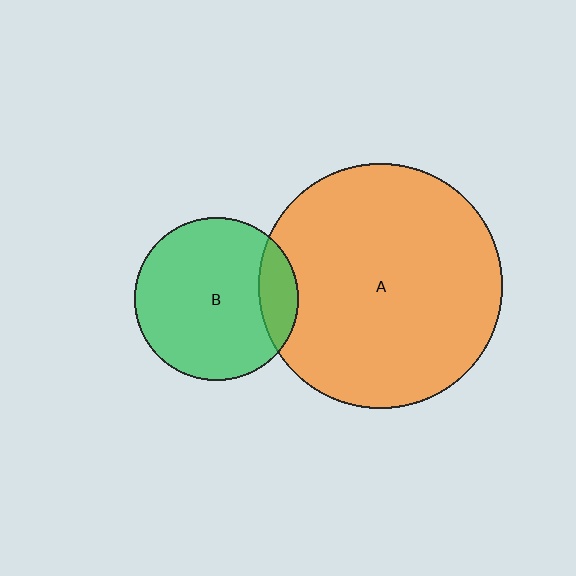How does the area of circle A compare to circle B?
Approximately 2.2 times.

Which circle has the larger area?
Circle A (orange).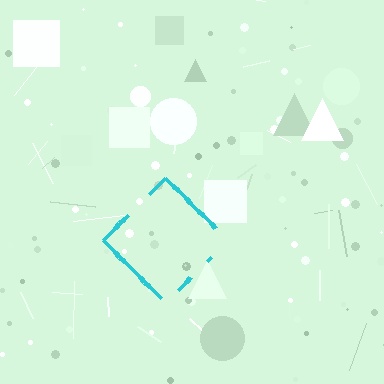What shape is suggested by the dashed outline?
The dashed outline suggests a diamond.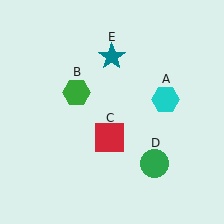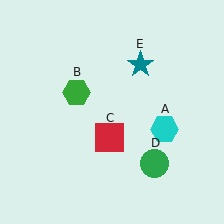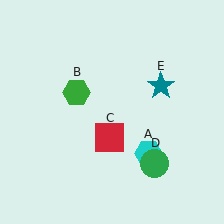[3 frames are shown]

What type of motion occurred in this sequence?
The cyan hexagon (object A), teal star (object E) rotated clockwise around the center of the scene.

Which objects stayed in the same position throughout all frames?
Green hexagon (object B) and red square (object C) and green circle (object D) remained stationary.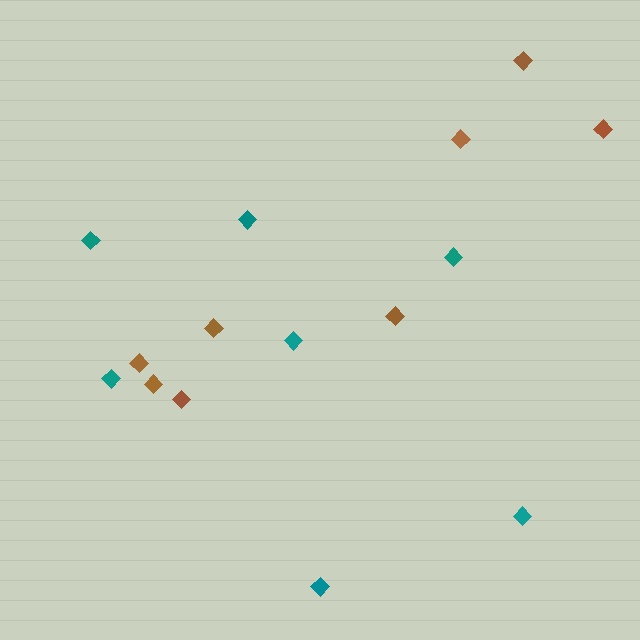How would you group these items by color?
There are 2 groups: one group of teal diamonds (7) and one group of brown diamonds (8).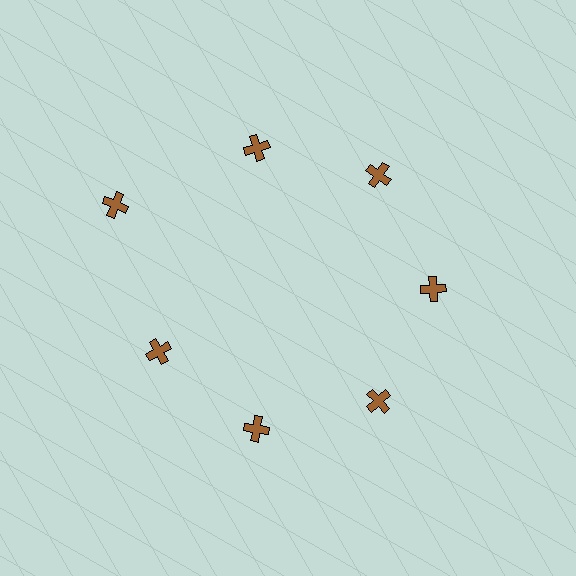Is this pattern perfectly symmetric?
No. The 7 brown crosses are arranged in a ring, but one element near the 10 o'clock position is pushed outward from the center, breaking the 7-fold rotational symmetry.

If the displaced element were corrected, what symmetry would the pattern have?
It would have 7-fold rotational symmetry — the pattern would map onto itself every 51 degrees.